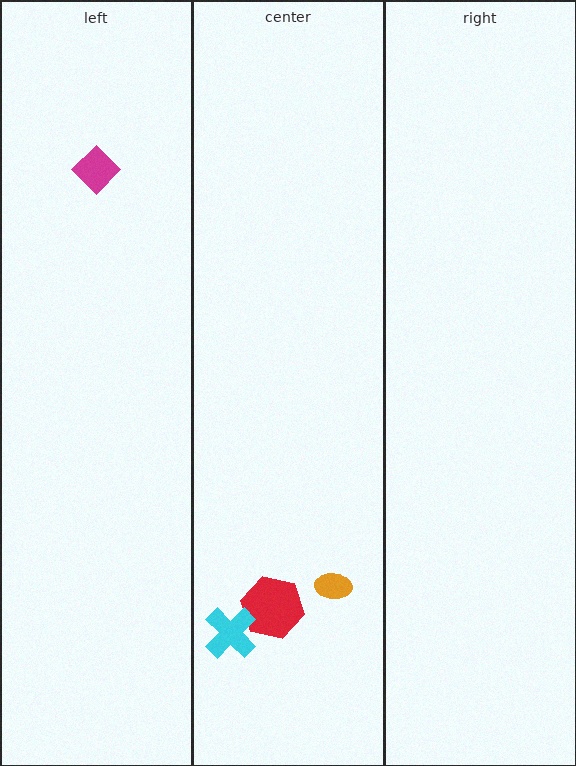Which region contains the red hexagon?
The center region.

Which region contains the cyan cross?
The center region.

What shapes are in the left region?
The magenta diamond.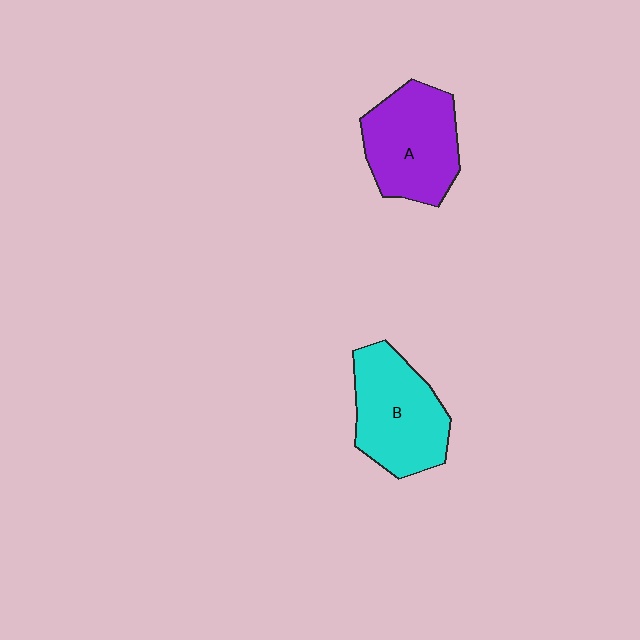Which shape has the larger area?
Shape B (cyan).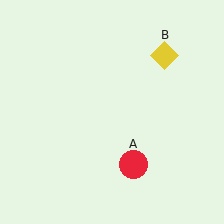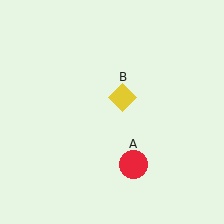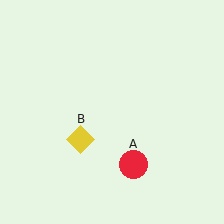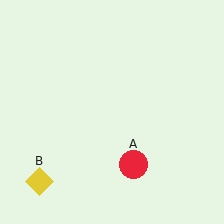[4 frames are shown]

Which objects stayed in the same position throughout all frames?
Red circle (object A) remained stationary.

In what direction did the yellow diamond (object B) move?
The yellow diamond (object B) moved down and to the left.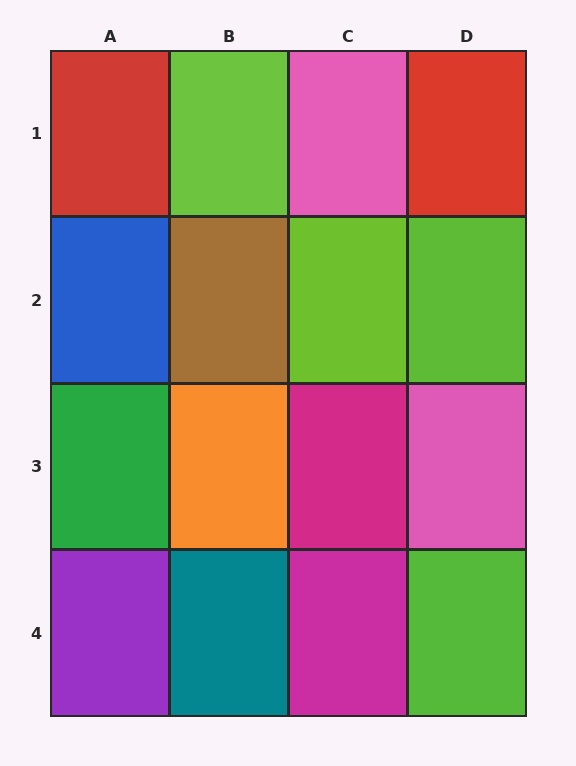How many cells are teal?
1 cell is teal.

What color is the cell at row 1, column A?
Red.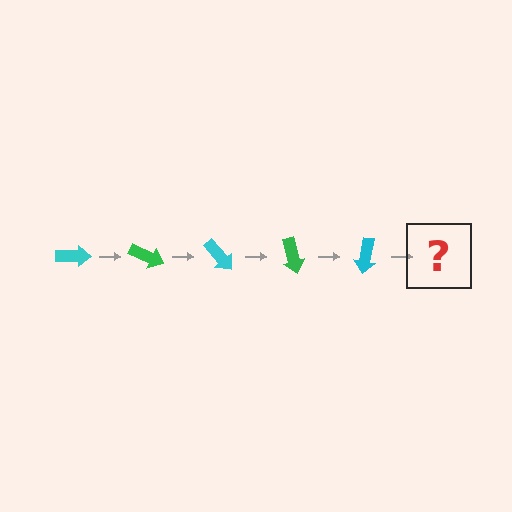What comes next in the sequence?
The next element should be a green arrow, rotated 125 degrees from the start.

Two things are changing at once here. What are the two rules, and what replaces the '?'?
The two rules are that it rotates 25 degrees each step and the color cycles through cyan and green. The '?' should be a green arrow, rotated 125 degrees from the start.